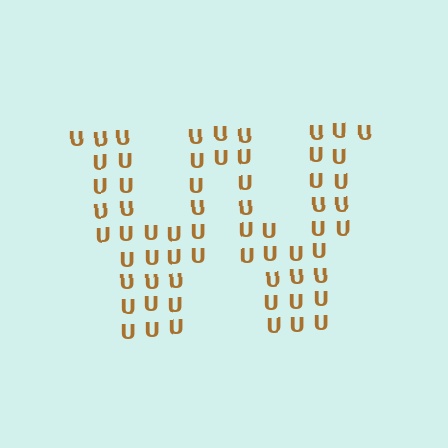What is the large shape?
The large shape is the letter W.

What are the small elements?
The small elements are letter U's.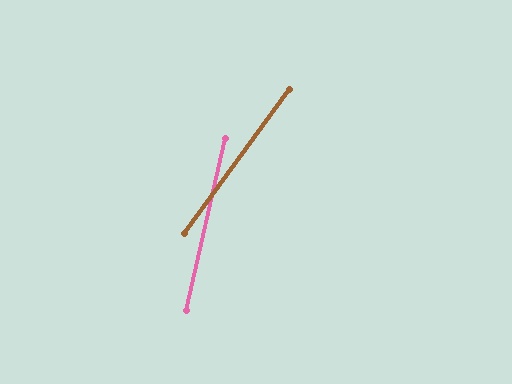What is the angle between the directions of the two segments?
Approximately 23 degrees.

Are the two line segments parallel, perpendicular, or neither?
Neither parallel nor perpendicular — they differ by about 23°.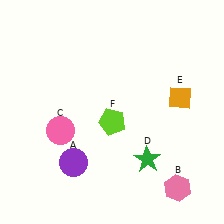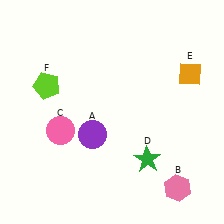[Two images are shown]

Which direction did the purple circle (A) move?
The purple circle (A) moved up.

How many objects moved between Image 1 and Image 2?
3 objects moved between the two images.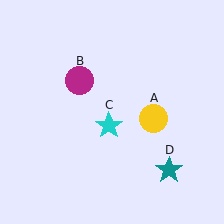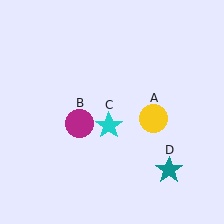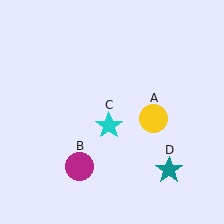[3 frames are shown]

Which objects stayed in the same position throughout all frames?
Yellow circle (object A) and cyan star (object C) and teal star (object D) remained stationary.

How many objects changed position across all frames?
1 object changed position: magenta circle (object B).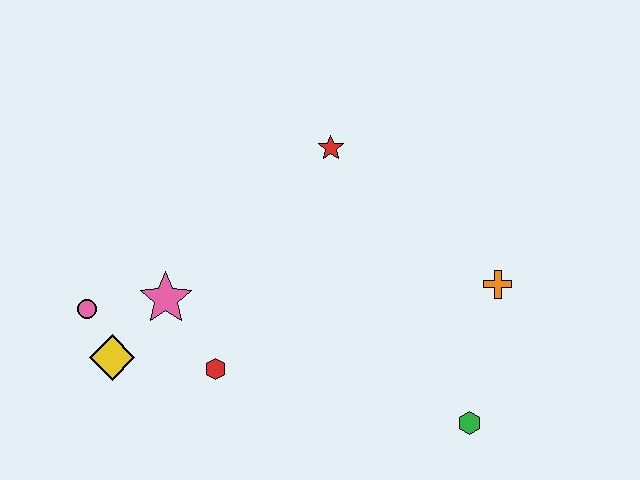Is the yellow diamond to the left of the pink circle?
No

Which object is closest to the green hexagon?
The orange cross is closest to the green hexagon.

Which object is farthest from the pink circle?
The orange cross is farthest from the pink circle.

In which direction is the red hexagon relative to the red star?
The red hexagon is below the red star.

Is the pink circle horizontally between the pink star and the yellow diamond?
No